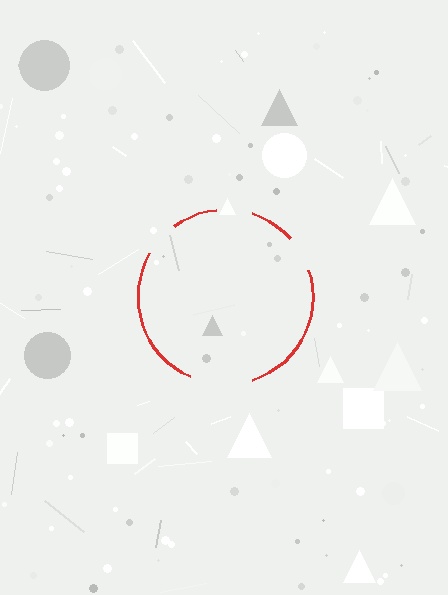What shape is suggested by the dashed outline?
The dashed outline suggests a circle.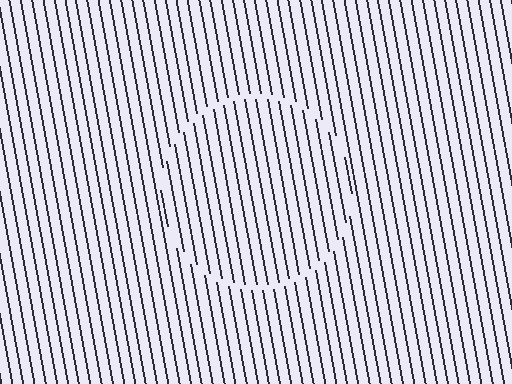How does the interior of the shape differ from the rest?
The interior of the shape contains the same grating, shifted by half a period — the contour is defined by the phase discontinuity where line-ends from the inner and outer gratings abut.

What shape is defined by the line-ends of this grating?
An illusory circle. The interior of the shape contains the same grating, shifted by half a period — the contour is defined by the phase discontinuity where line-ends from the inner and outer gratings abut.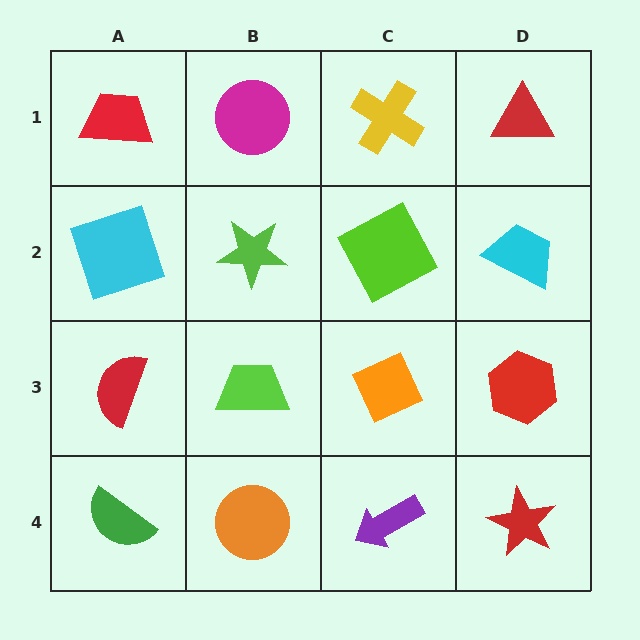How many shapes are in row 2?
4 shapes.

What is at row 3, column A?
A red semicircle.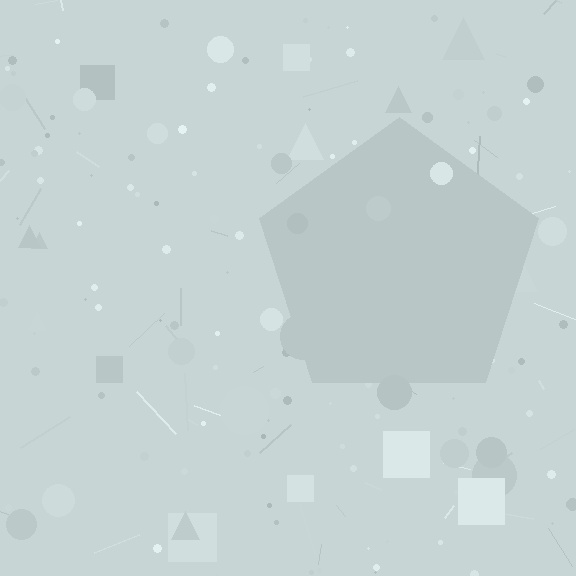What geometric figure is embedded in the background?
A pentagon is embedded in the background.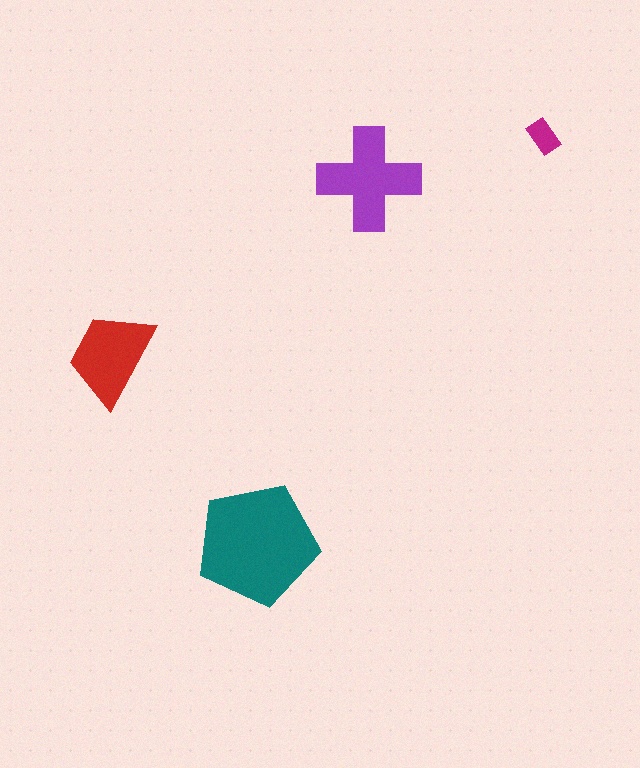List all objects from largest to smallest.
The teal pentagon, the purple cross, the red trapezoid, the magenta rectangle.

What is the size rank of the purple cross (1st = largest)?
2nd.